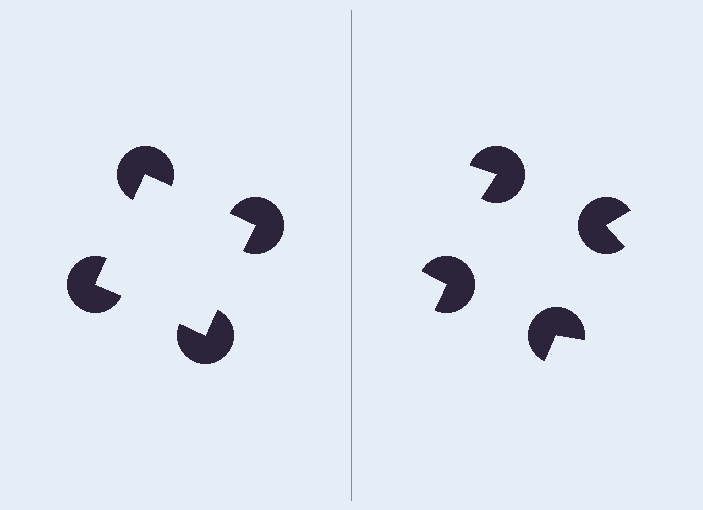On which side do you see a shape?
An illusory square appears on the left side. On the right side the wedge cuts are rotated, so no coherent shape forms.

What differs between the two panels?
The pac-man discs are positioned identically on both sides; only the wedge orientations differ. On the left they align to a square; on the right they are misaligned.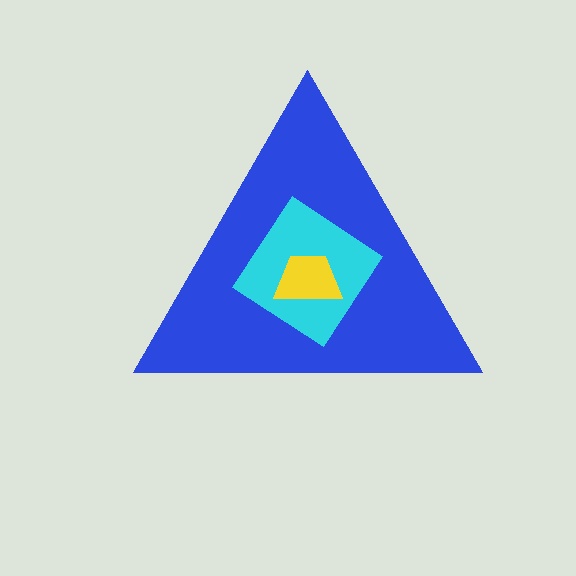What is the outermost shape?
The blue triangle.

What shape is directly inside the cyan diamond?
The yellow trapezoid.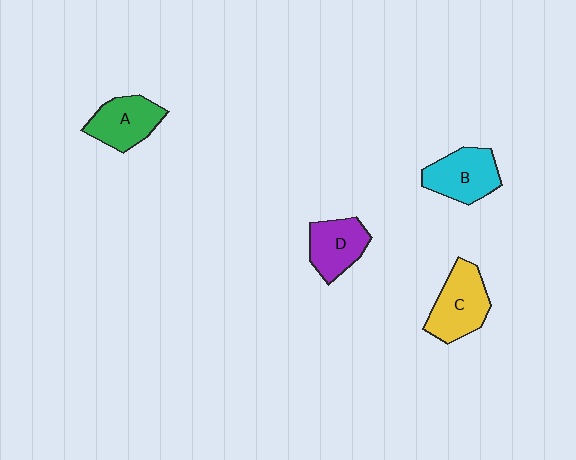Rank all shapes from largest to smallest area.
From largest to smallest: C (yellow), B (cyan), A (green), D (purple).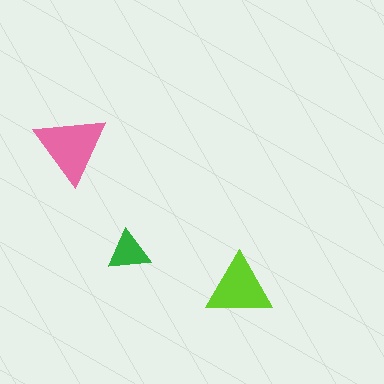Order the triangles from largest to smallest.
the pink one, the lime one, the green one.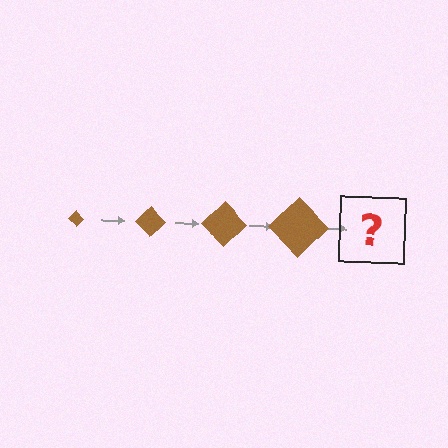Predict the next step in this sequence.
The next step is a brown diamond, larger than the previous one.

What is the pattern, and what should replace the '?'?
The pattern is that the diamond gets progressively larger each step. The '?' should be a brown diamond, larger than the previous one.